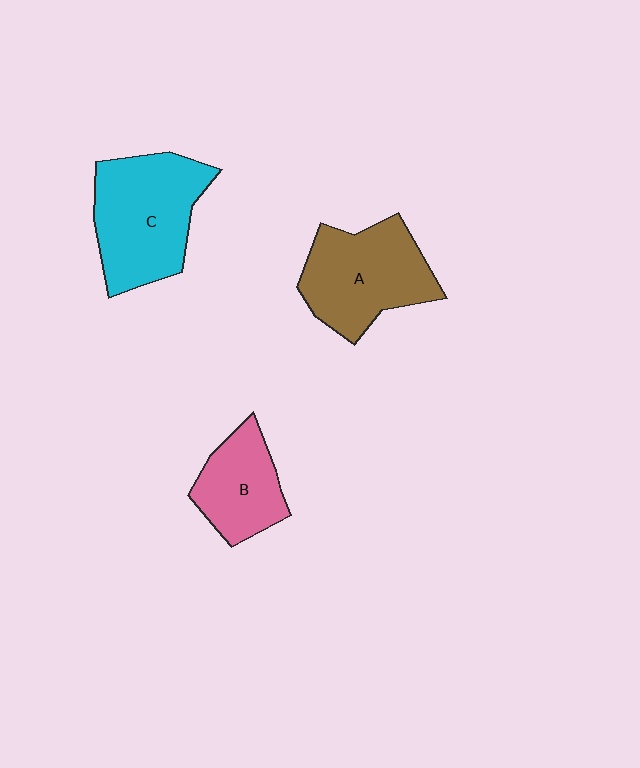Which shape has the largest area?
Shape C (cyan).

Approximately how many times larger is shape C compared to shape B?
Approximately 1.6 times.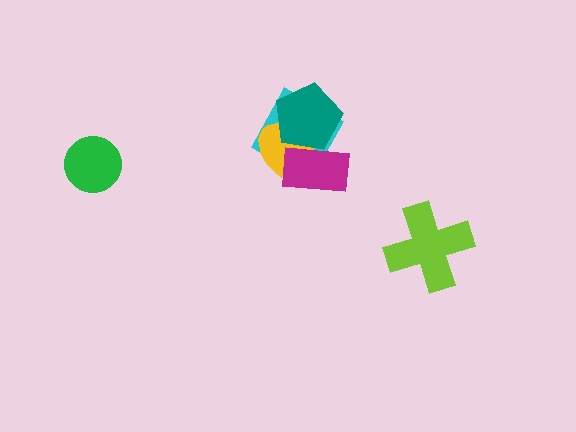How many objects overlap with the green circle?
0 objects overlap with the green circle.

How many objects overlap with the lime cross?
0 objects overlap with the lime cross.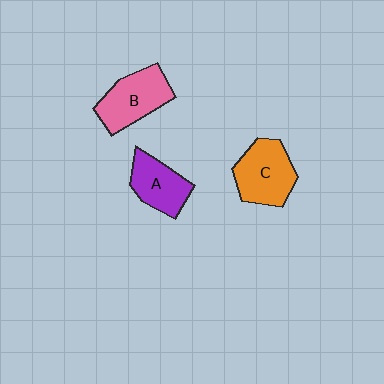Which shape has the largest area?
Shape C (orange).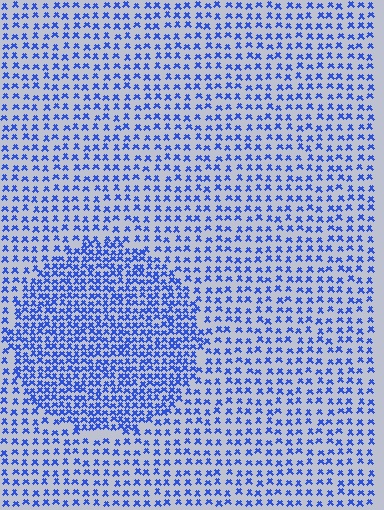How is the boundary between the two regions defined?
The boundary is defined by a change in element density (approximately 1.9x ratio). All elements are the same color, size, and shape.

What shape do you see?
I see a circle.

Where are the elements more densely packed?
The elements are more densely packed inside the circle boundary.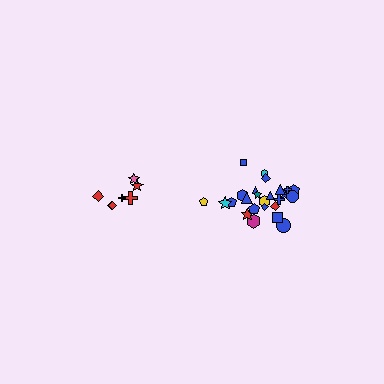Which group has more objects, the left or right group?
The right group.